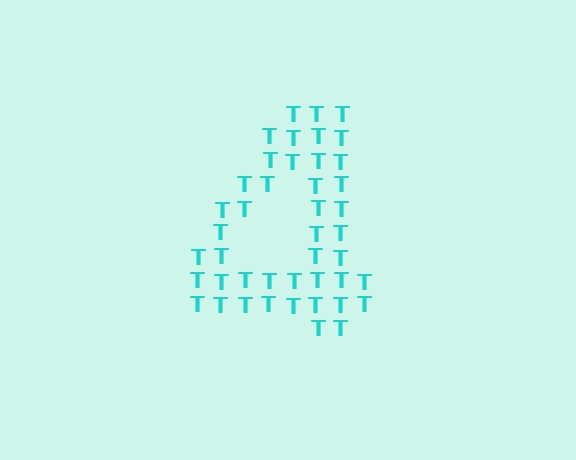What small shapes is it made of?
It is made of small letter T's.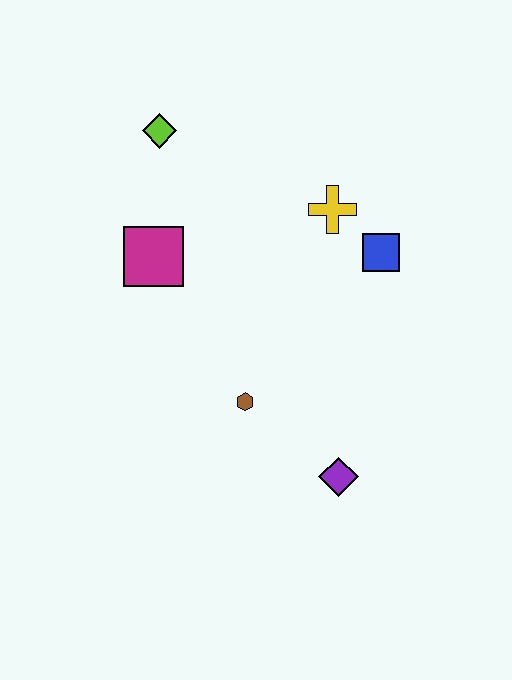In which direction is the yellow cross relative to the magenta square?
The yellow cross is to the right of the magenta square.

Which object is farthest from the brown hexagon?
The lime diamond is farthest from the brown hexagon.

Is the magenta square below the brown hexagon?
No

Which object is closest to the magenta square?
The lime diamond is closest to the magenta square.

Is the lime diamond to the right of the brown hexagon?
No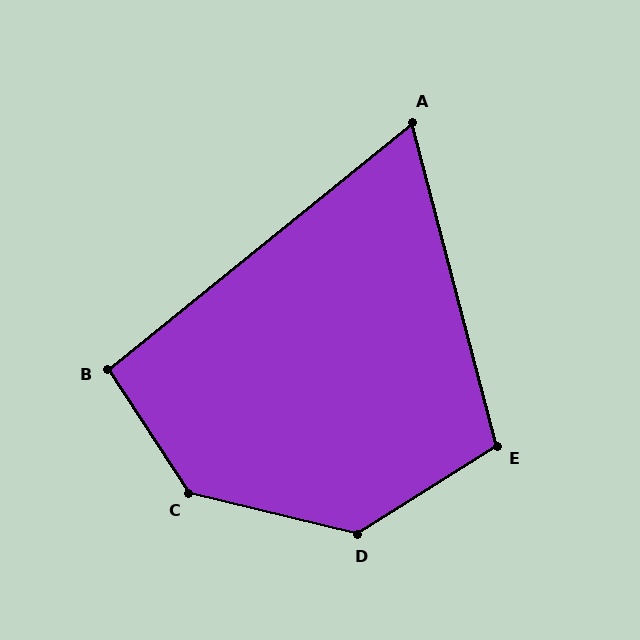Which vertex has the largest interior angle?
C, at approximately 137 degrees.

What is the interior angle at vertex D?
Approximately 134 degrees (obtuse).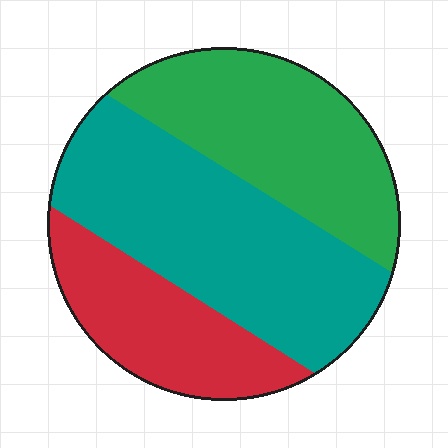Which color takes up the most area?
Teal, at roughly 45%.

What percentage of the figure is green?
Green takes up about one third (1/3) of the figure.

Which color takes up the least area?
Red, at roughly 25%.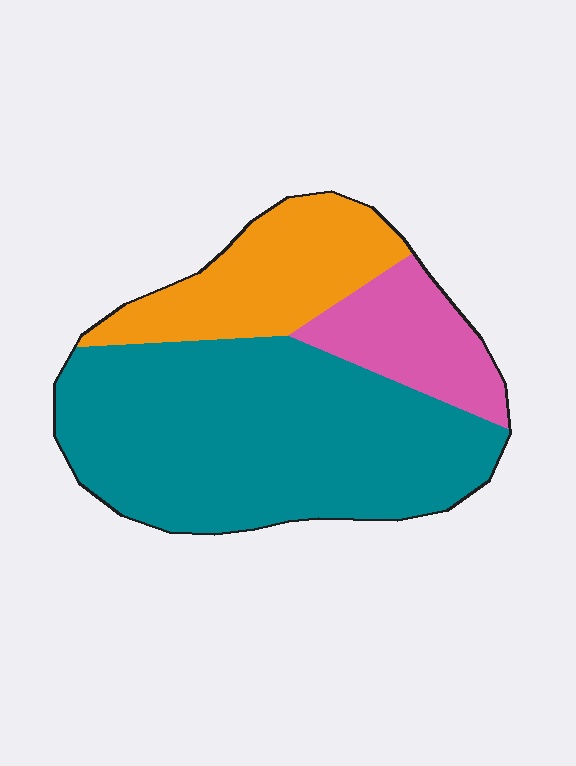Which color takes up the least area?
Pink, at roughly 15%.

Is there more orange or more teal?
Teal.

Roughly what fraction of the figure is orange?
Orange takes up about one quarter (1/4) of the figure.